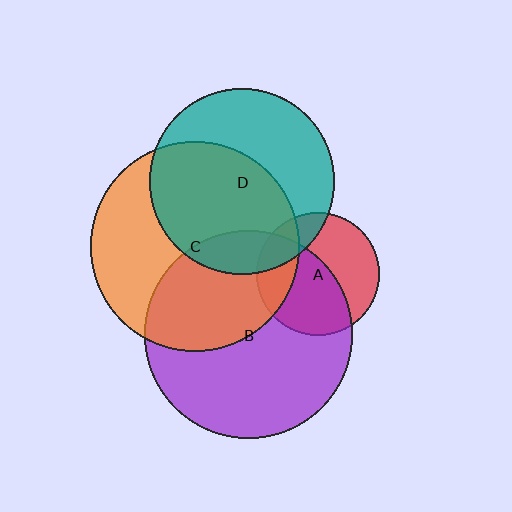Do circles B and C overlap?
Yes.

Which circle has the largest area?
Circle C (orange).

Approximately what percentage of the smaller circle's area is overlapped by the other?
Approximately 40%.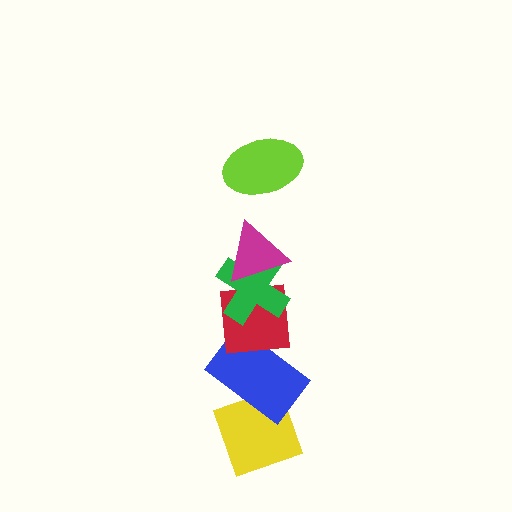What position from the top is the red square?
The red square is 4th from the top.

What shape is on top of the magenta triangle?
The lime ellipse is on top of the magenta triangle.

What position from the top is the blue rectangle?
The blue rectangle is 5th from the top.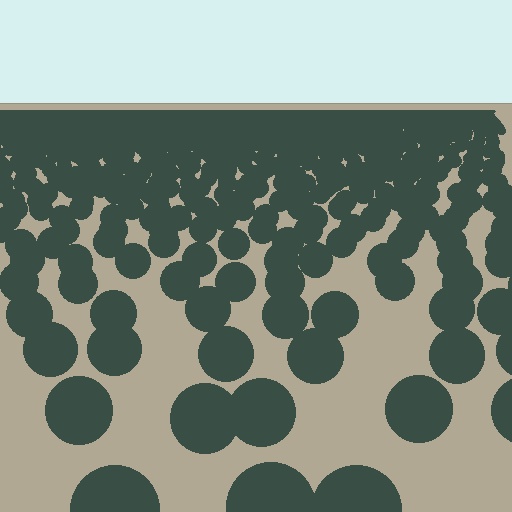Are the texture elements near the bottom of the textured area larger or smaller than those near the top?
Larger. Near the bottom, elements are closer to the viewer and appear at a bigger on-screen size.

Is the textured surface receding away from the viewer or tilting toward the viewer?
The surface is receding away from the viewer. Texture elements get smaller and denser toward the top.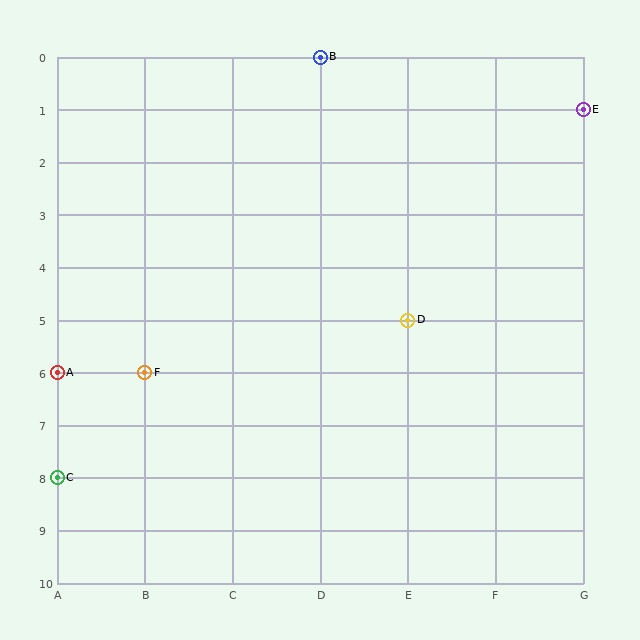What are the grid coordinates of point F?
Point F is at grid coordinates (B, 6).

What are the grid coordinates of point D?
Point D is at grid coordinates (E, 5).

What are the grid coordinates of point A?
Point A is at grid coordinates (A, 6).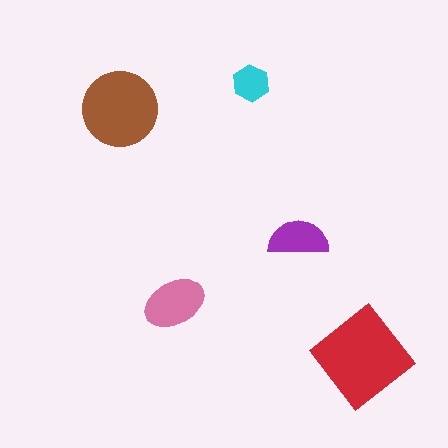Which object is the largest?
The red diamond.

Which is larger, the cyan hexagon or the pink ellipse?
The pink ellipse.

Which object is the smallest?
The cyan hexagon.